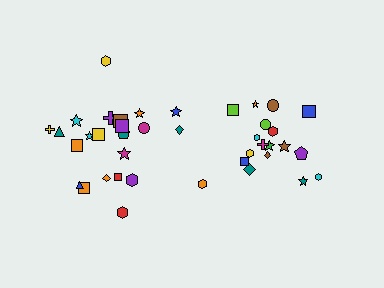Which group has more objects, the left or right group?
The left group.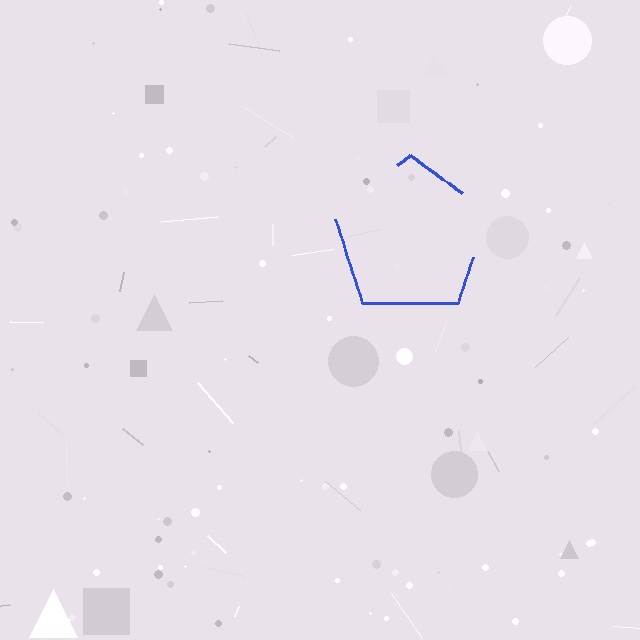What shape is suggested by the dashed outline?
The dashed outline suggests a pentagon.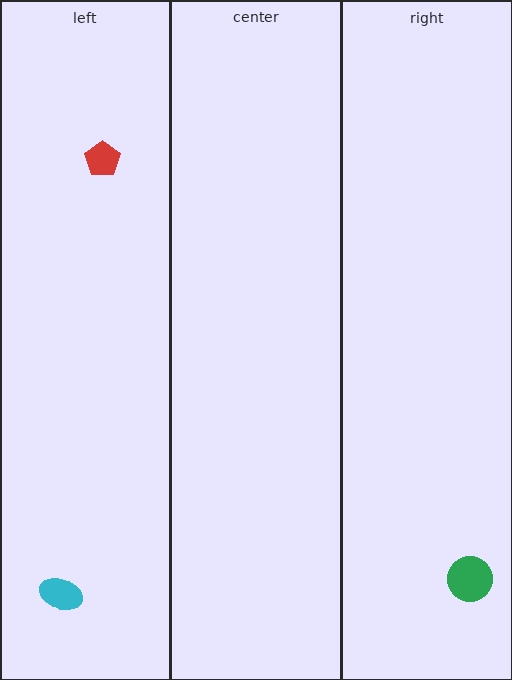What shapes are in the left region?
The cyan ellipse, the red pentagon.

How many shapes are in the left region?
2.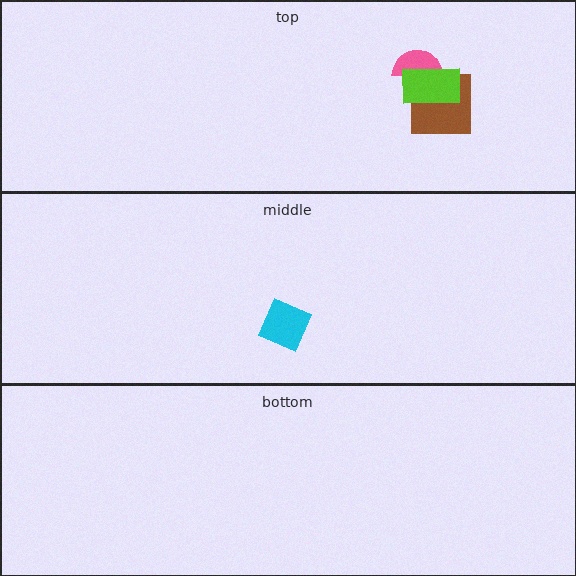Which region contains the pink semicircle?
The top region.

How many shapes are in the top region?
3.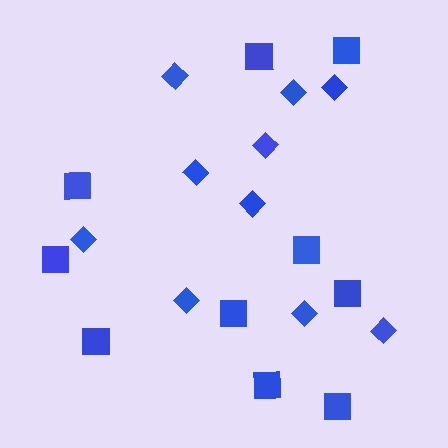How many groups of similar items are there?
There are 2 groups: one group of diamonds (10) and one group of squares (10).